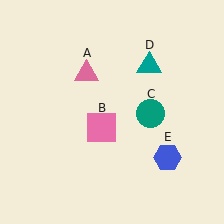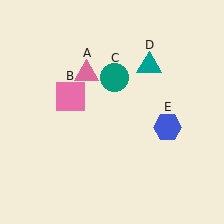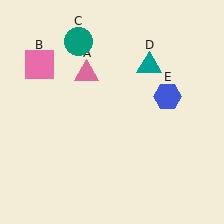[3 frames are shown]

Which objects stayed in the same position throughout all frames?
Pink triangle (object A) and teal triangle (object D) remained stationary.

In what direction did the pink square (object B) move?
The pink square (object B) moved up and to the left.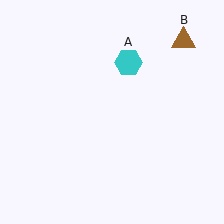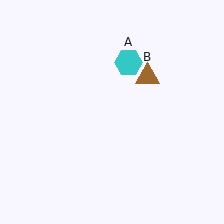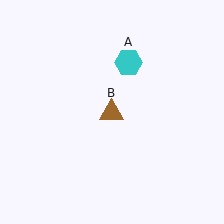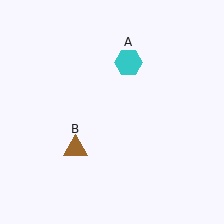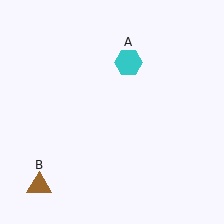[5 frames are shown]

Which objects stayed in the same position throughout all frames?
Cyan hexagon (object A) remained stationary.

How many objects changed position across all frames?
1 object changed position: brown triangle (object B).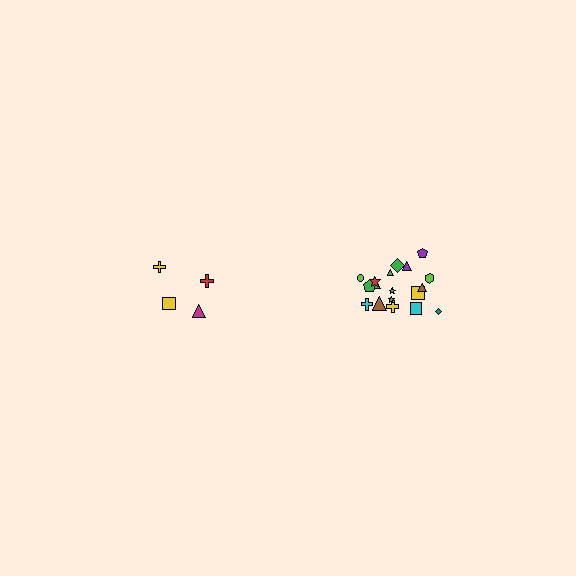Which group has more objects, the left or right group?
The right group.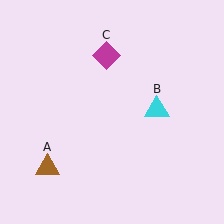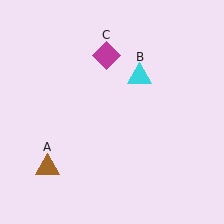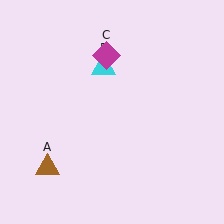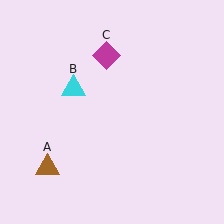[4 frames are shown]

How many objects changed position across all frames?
1 object changed position: cyan triangle (object B).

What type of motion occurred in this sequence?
The cyan triangle (object B) rotated counterclockwise around the center of the scene.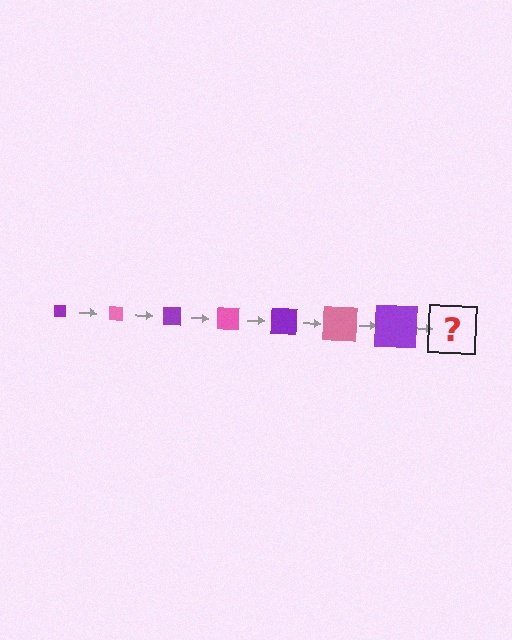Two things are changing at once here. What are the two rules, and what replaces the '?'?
The two rules are that the square grows larger each step and the color cycles through purple and pink. The '?' should be a pink square, larger than the previous one.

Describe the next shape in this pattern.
It should be a pink square, larger than the previous one.